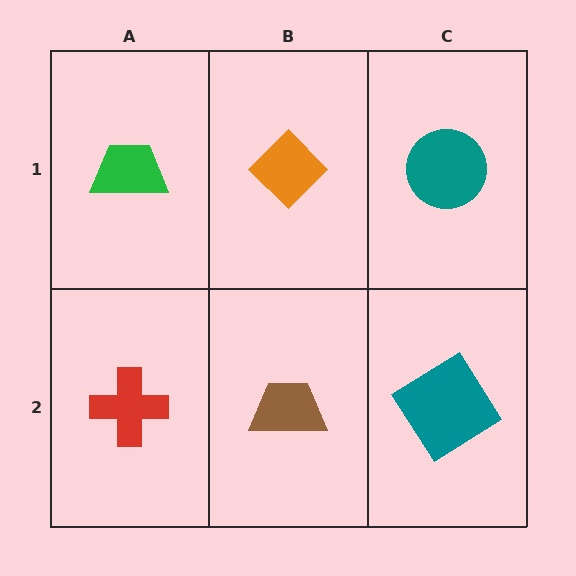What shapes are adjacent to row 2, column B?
An orange diamond (row 1, column B), a red cross (row 2, column A), a teal diamond (row 2, column C).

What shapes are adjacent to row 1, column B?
A brown trapezoid (row 2, column B), a green trapezoid (row 1, column A), a teal circle (row 1, column C).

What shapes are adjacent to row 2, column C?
A teal circle (row 1, column C), a brown trapezoid (row 2, column B).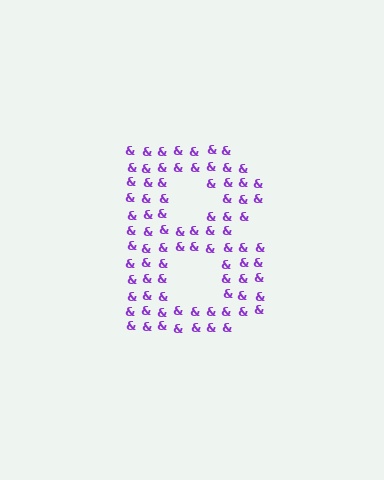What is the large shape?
The large shape is the letter B.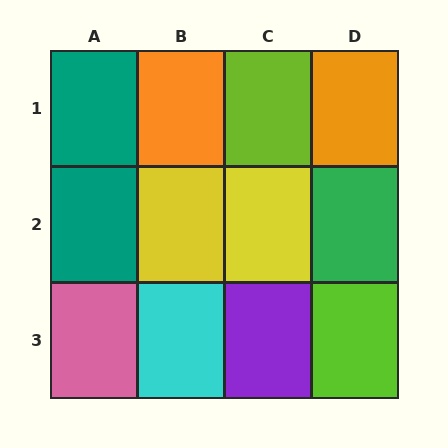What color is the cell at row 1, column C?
Lime.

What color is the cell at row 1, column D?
Orange.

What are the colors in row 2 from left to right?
Teal, yellow, yellow, green.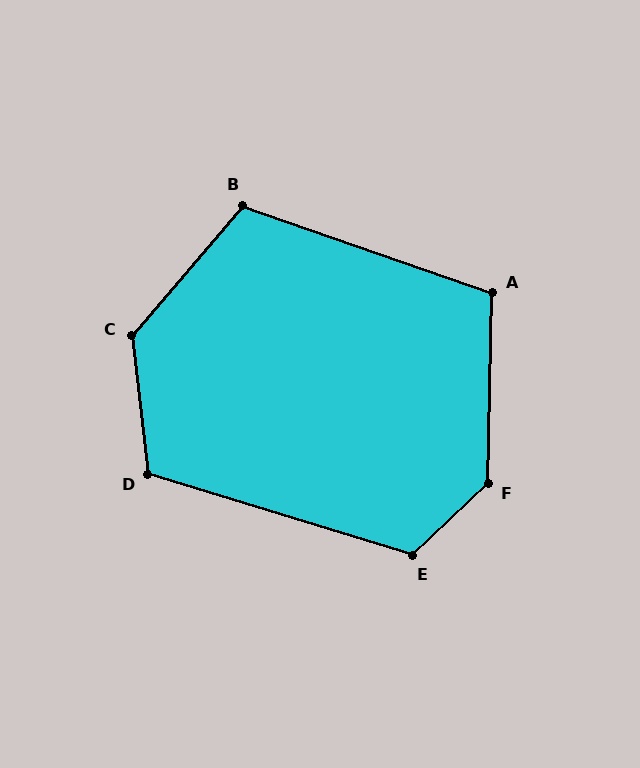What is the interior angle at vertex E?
Approximately 119 degrees (obtuse).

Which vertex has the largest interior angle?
F, at approximately 135 degrees.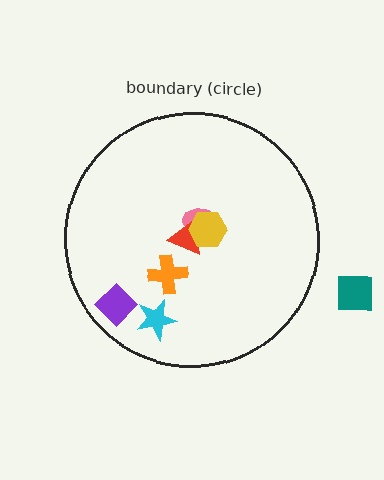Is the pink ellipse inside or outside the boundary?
Inside.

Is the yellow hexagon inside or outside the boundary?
Inside.